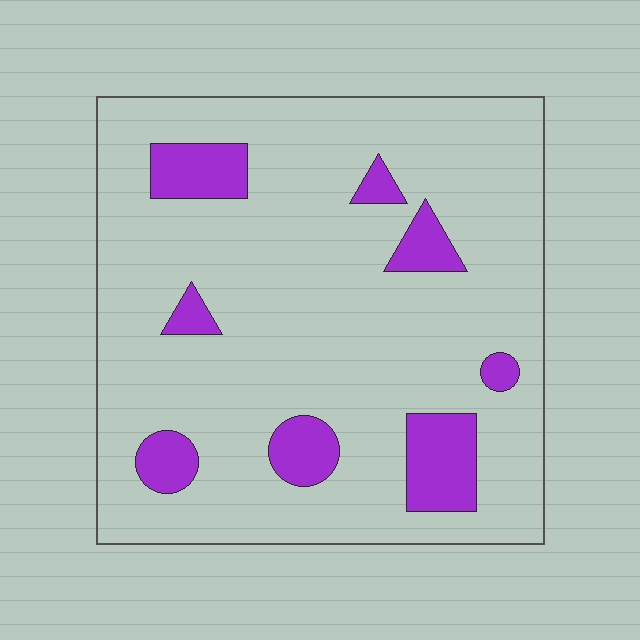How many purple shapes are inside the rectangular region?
8.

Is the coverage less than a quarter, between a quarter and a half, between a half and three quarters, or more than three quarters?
Less than a quarter.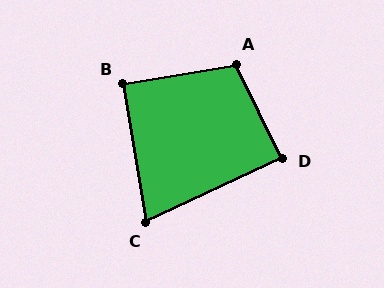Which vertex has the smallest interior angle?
C, at approximately 74 degrees.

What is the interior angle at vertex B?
Approximately 90 degrees (approximately right).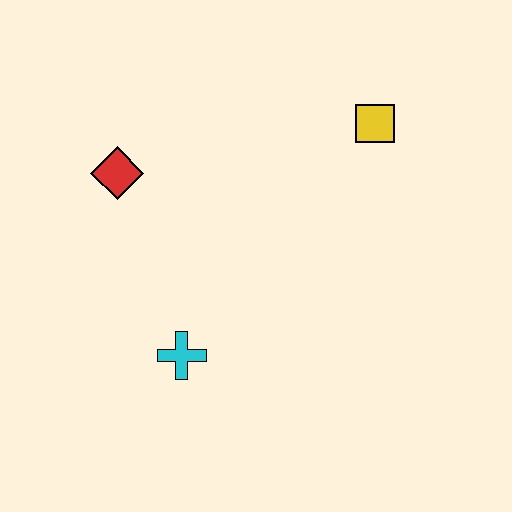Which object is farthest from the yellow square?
The cyan cross is farthest from the yellow square.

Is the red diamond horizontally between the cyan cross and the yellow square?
No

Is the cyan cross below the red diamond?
Yes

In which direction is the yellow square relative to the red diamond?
The yellow square is to the right of the red diamond.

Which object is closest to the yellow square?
The red diamond is closest to the yellow square.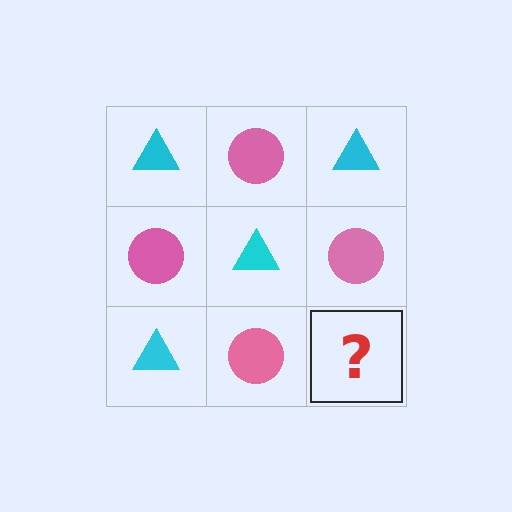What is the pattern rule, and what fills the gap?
The rule is that it alternates cyan triangle and pink circle in a checkerboard pattern. The gap should be filled with a cyan triangle.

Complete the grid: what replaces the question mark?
The question mark should be replaced with a cyan triangle.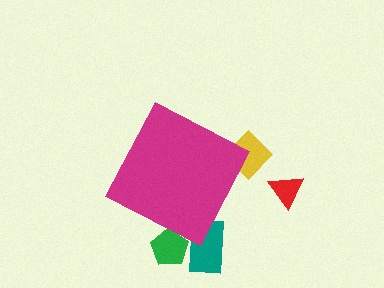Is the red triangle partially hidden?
No, the red triangle is fully visible.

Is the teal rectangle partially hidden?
Yes, the teal rectangle is partially hidden behind the magenta diamond.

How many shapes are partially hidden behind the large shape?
3 shapes are partially hidden.